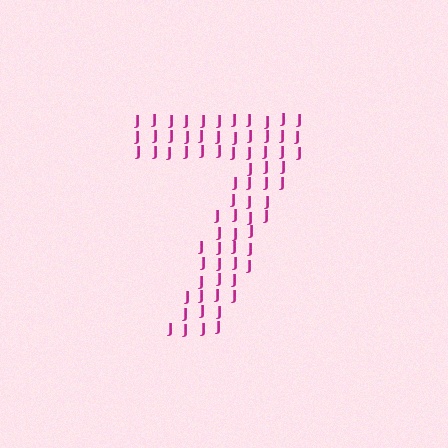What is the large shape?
The large shape is the digit 7.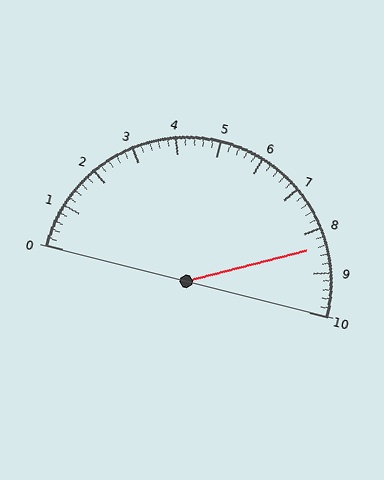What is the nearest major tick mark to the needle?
The nearest major tick mark is 8.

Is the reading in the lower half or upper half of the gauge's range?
The reading is in the upper half of the range (0 to 10).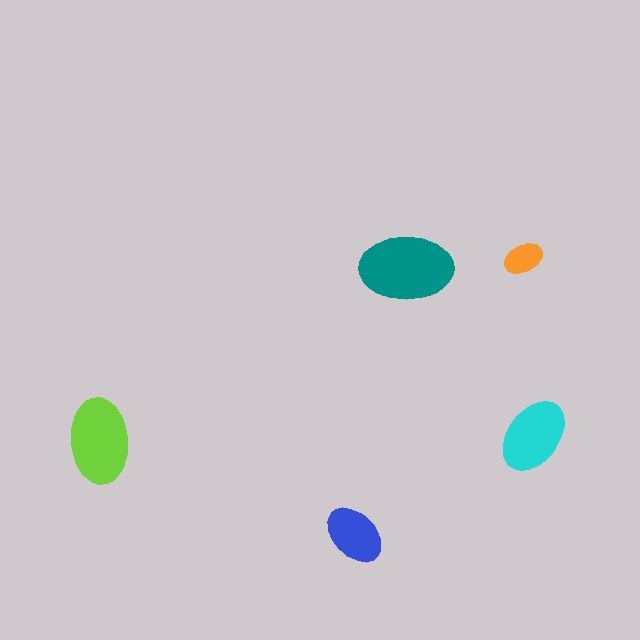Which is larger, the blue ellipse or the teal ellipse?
The teal one.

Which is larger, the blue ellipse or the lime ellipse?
The lime one.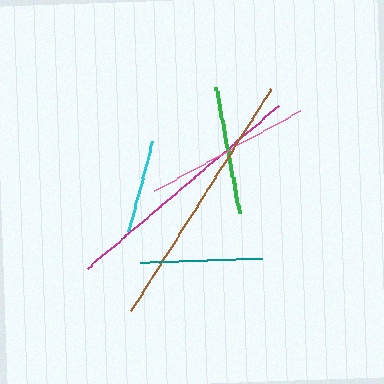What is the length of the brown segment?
The brown segment is approximately 263 pixels long.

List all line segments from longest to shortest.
From longest to shortest: brown, magenta, pink, green, teal, cyan.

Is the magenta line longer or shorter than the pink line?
The magenta line is longer than the pink line.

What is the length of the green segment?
The green segment is approximately 128 pixels long.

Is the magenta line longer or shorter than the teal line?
The magenta line is longer than the teal line.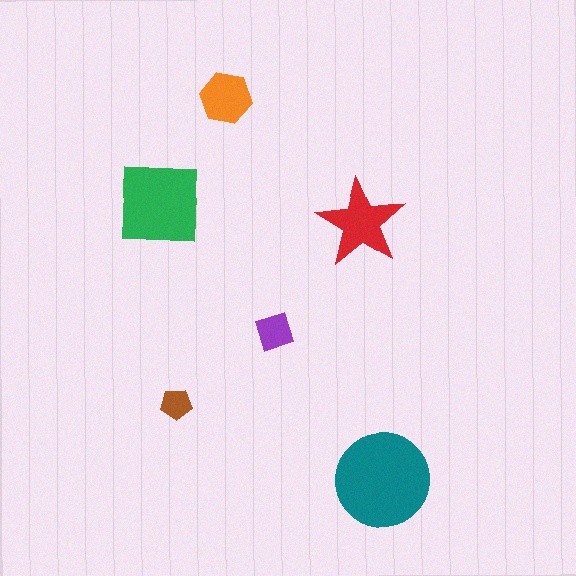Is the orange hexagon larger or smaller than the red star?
Smaller.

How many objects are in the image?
There are 6 objects in the image.